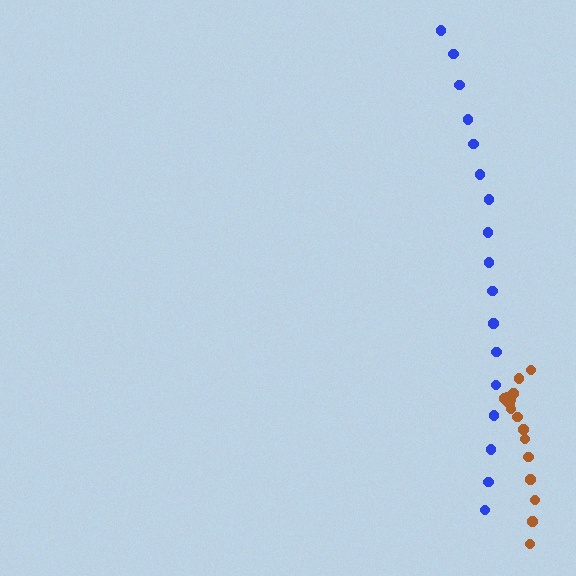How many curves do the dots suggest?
There are 2 distinct paths.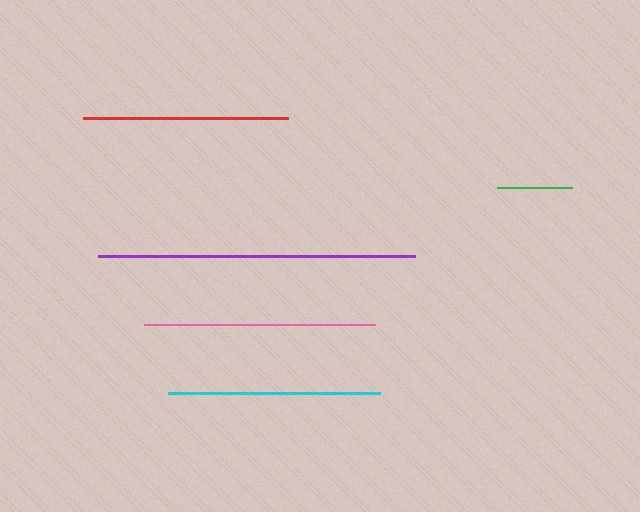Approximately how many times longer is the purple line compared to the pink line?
The purple line is approximately 1.4 times the length of the pink line.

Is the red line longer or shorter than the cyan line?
The cyan line is longer than the red line.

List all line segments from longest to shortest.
From longest to shortest: purple, pink, cyan, red, green.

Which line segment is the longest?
The purple line is the longest at approximately 317 pixels.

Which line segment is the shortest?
The green line is the shortest at approximately 75 pixels.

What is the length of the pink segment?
The pink segment is approximately 231 pixels long.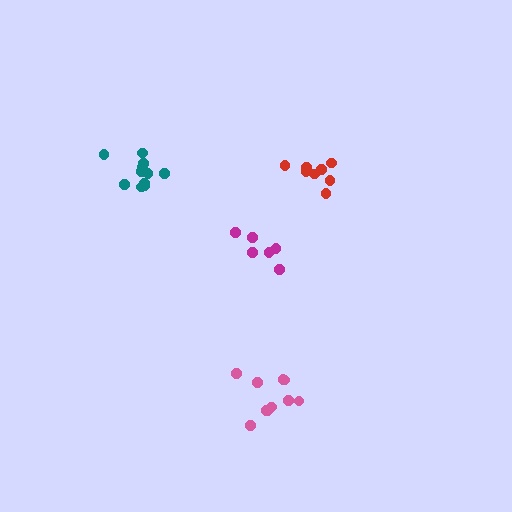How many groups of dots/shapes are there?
There are 4 groups.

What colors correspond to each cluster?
The clusters are colored: magenta, pink, red, teal.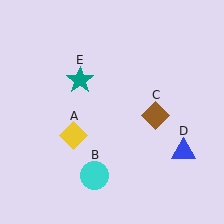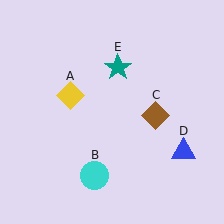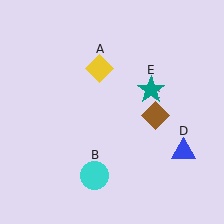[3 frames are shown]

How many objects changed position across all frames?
2 objects changed position: yellow diamond (object A), teal star (object E).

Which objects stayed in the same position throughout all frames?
Cyan circle (object B) and brown diamond (object C) and blue triangle (object D) remained stationary.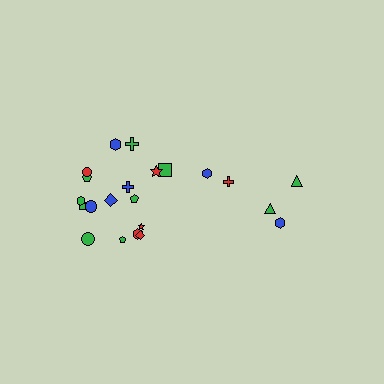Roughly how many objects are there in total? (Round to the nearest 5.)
Roughly 20 objects in total.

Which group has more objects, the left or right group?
The left group.